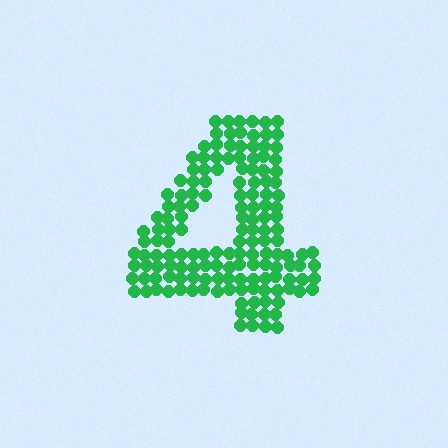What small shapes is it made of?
It is made of small circles.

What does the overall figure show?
The overall figure shows the digit 4.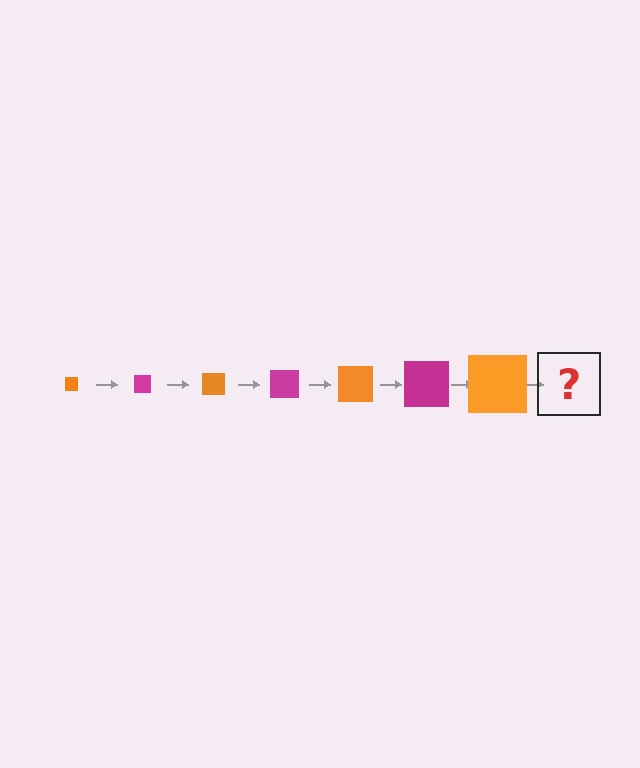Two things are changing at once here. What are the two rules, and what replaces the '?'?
The two rules are that the square grows larger each step and the color cycles through orange and magenta. The '?' should be a magenta square, larger than the previous one.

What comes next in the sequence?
The next element should be a magenta square, larger than the previous one.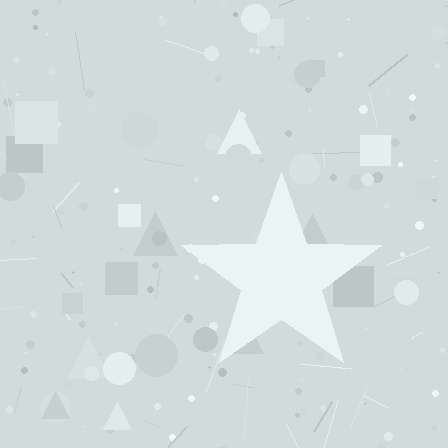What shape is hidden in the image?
A star is hidden in the image.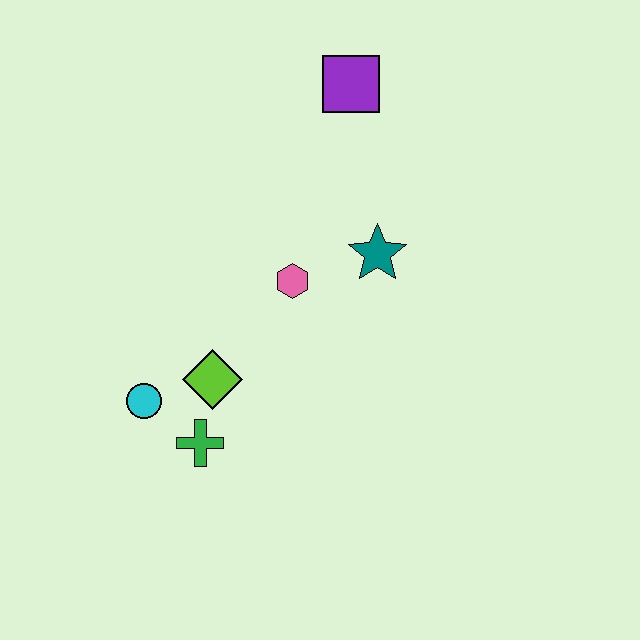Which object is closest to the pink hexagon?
The teal star is closest to the pink hexagon.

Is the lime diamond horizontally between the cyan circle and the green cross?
No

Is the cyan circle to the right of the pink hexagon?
No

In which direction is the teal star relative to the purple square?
The teal star is below the purple square.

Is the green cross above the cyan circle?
No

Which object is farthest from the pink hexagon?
The purple square is farthest from the pink hexagon.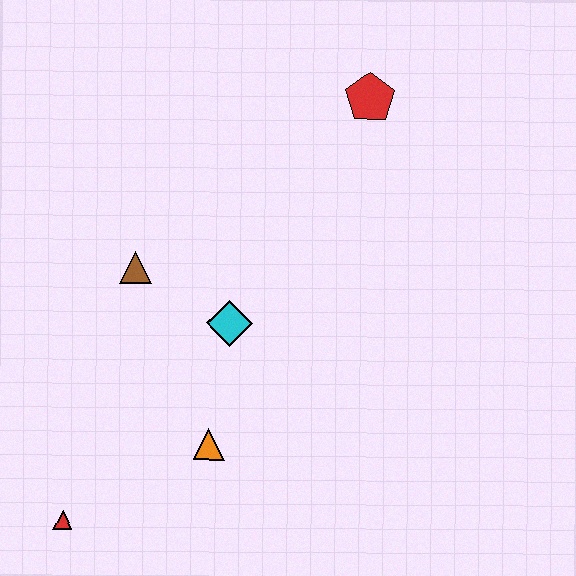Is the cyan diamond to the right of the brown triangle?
Yes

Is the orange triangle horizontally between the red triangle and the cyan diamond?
Yes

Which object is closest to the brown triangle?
The cyan diamond is closest to the brown triangle.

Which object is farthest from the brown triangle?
The red pentagon is farthest from the brown triangle.